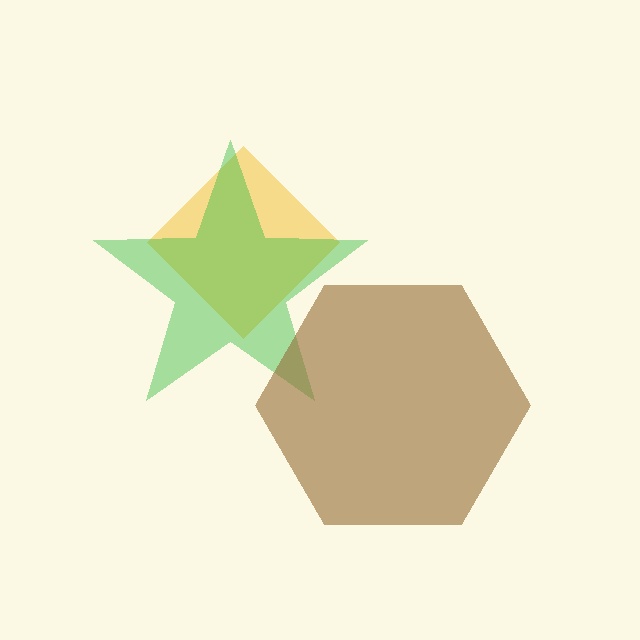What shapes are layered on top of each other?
The layered shapes are: a yellow diamond, a green star, a brown hexagon.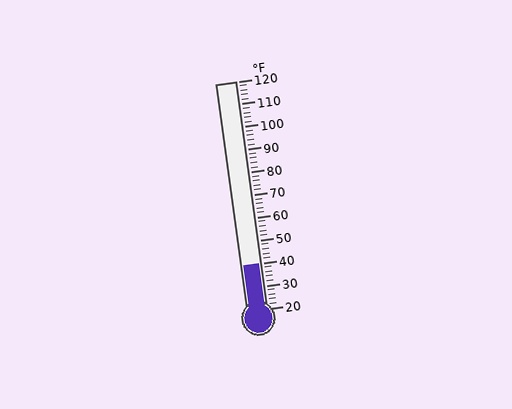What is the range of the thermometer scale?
The thermometer scale ranges from 20°F to 120°F.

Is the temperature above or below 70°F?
The temperature is below 70°F.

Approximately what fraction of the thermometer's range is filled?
The thermometer is filled to approximately 20% of its range.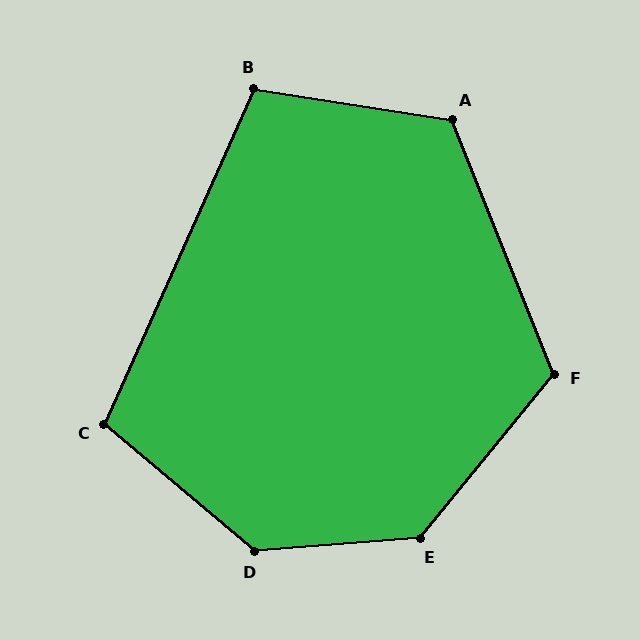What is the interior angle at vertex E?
Approximately 134 degrees (obtuse).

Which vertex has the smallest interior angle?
B, at approximately 105 degrees.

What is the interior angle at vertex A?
Approximately 121 degrees (obtuse).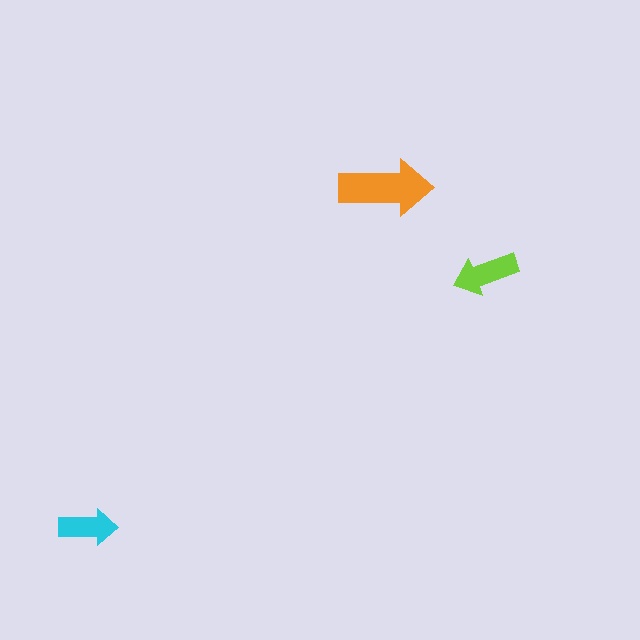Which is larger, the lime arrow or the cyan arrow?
The lime one.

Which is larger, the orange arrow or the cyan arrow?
The orange one.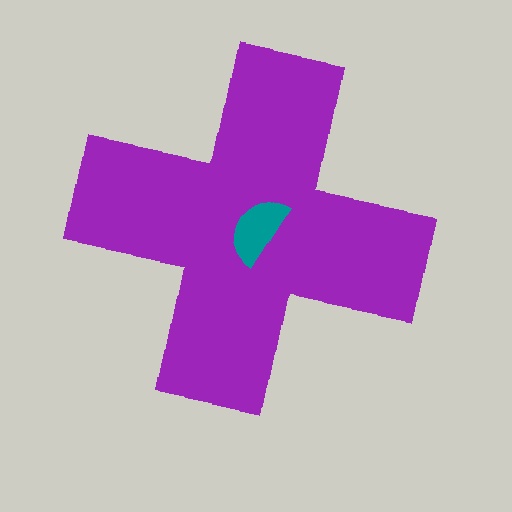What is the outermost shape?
The purple cross.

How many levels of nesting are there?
2.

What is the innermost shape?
The teal semicircle.